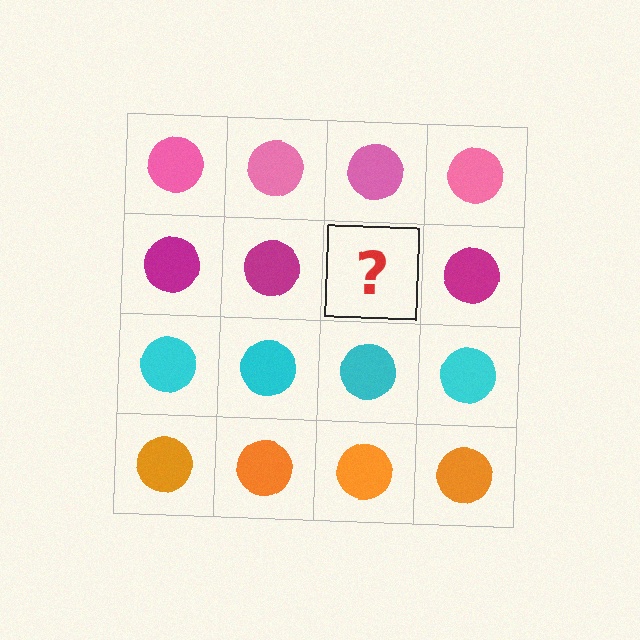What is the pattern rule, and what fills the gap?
The rule is that each row has a consistent color. The gap should be filled with a magenta circle.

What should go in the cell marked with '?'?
The missing cell should contain a magenta circle.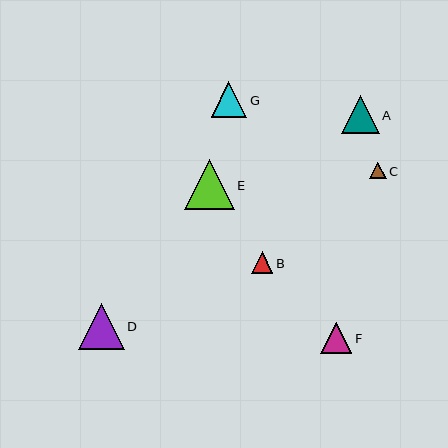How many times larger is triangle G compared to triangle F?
Triangle G is approximately 1.1 times the size of triangle F.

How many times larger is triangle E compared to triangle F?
Triangle E is approximately 1.6 times the size of triangle F.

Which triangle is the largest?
Triangle E is the largest with a size of approximately 50 pixels.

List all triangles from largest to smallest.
From largest to smallest: E, D, A, G, F, B, C.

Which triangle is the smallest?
Triangle C is the smallest with a size of approximately 16 pixels.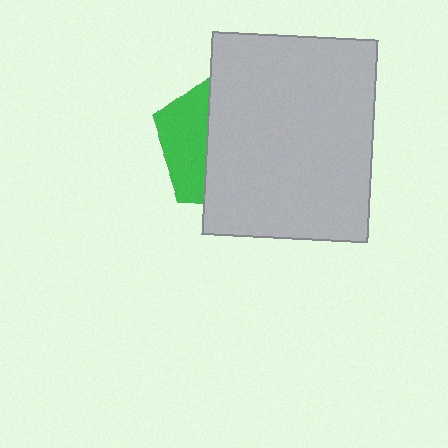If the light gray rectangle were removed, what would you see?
You would see the complete green pentagon.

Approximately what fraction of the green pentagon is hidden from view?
Roughly 69% of the green pentagon is hidden behind the light gray rectangle.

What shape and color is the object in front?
The object in front is a light gray rectangle.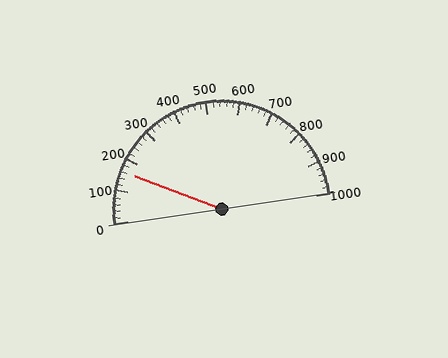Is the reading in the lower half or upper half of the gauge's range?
The reading is in the lower half of the range (0 to 1000).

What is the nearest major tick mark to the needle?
The nearest major tick mark is 200.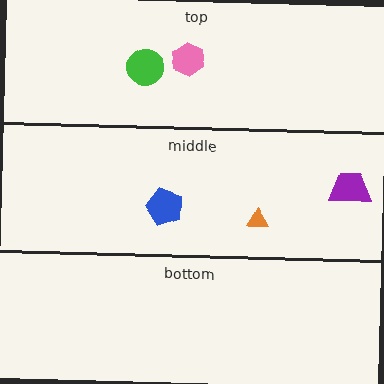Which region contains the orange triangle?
The middle region.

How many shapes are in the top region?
2.